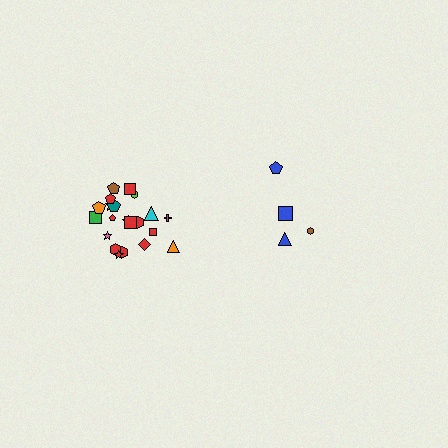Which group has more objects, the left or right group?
The left group.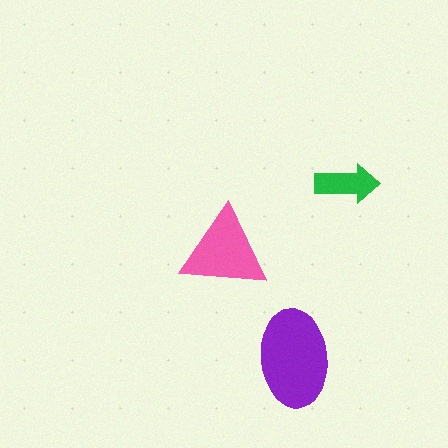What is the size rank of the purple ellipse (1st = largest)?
1st.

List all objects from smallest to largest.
The green arrow, the pink triangle, the purple ellipse.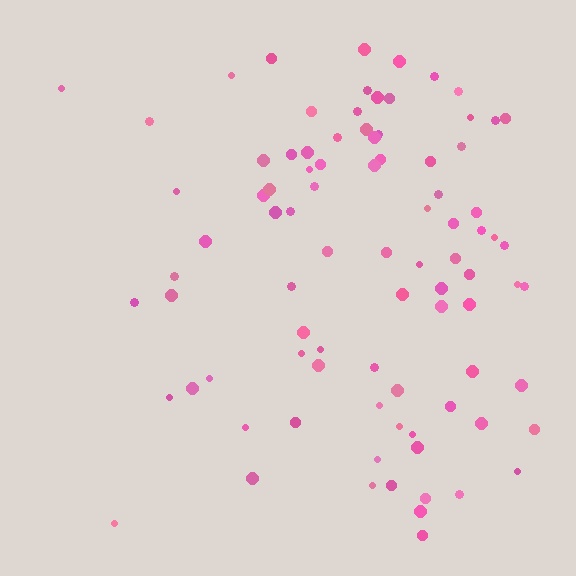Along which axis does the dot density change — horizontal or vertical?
Horizontal.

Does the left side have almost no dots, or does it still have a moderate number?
Still a moderate number, just noticeably fewer than the right.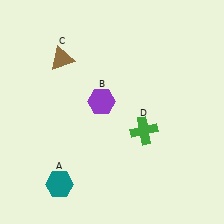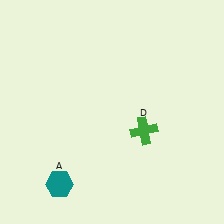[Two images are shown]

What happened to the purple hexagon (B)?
The purple hexagon (B) was removed in Image 2. It was in the top-left area of Image 1.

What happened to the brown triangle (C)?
The brown triangle (C) was removed in Image 2. It was in the top-left area of Image 1.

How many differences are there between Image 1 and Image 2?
There are 2 differences between the two images.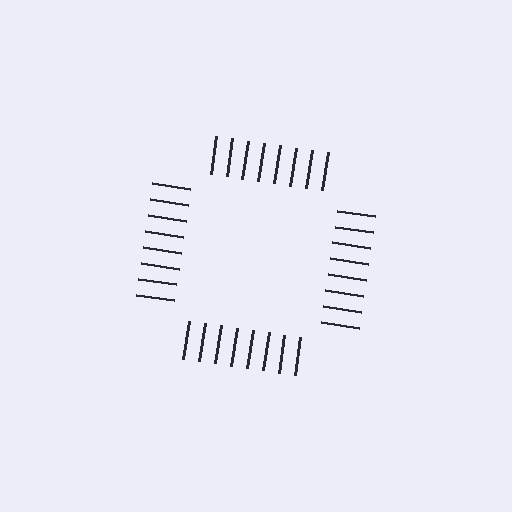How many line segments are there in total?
32 — 8 along each of the 4 edges.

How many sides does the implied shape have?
4 sides — the line-ends trace a square.